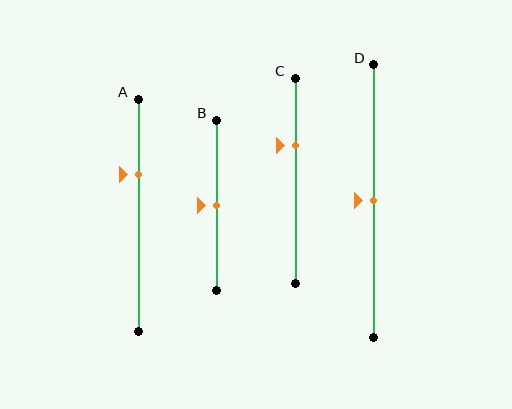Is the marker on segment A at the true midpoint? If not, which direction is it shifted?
No, the marker on segment A is shifted upward by about 17% of the segment length.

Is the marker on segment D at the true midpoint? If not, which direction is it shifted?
Yes, the marker on segment D is at the true midpoint.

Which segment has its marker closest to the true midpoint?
Segment B has its marker closest to the true midpoint.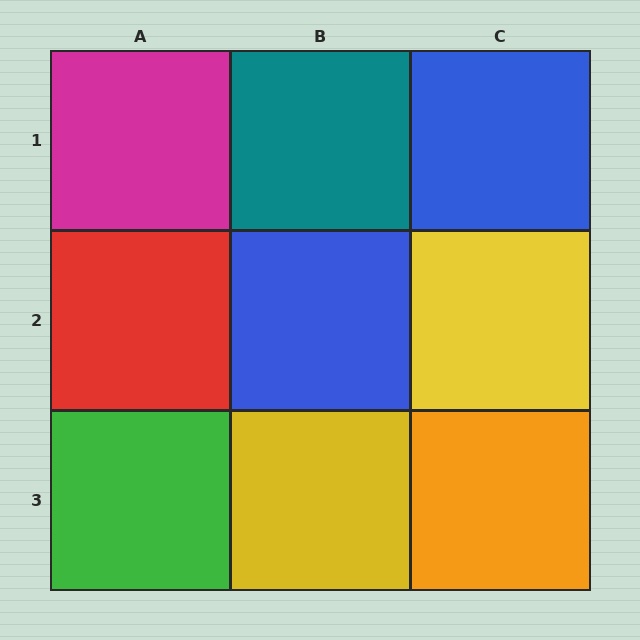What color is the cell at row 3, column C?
Orange.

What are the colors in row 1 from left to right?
Magenta, teal, blue.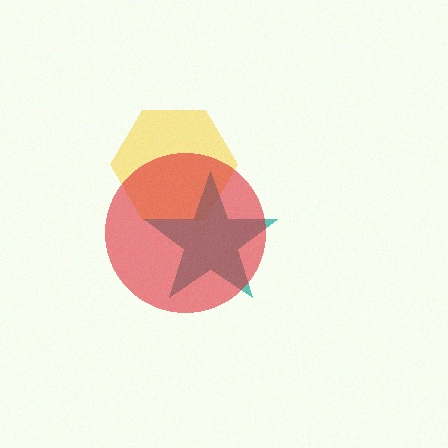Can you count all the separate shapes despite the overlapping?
Yes, there are 3 separate shapes.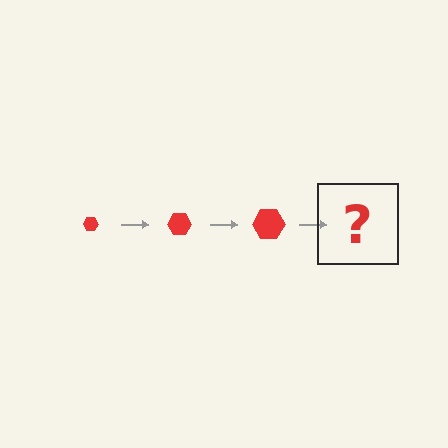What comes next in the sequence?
The next element should be a red hexagon, larger than the previous one.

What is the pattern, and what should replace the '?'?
The pattern is that the hexagon gets progressively larger each step. The '?' should be a red hexagon, larger than the previous one.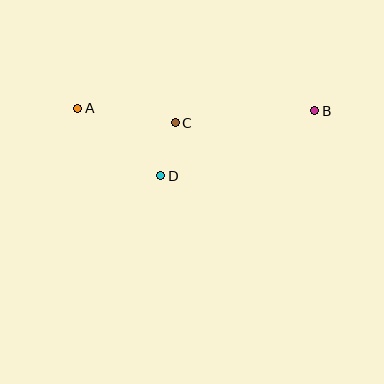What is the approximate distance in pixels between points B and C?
The distance between B and C is approximately 140 pixels.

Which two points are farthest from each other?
Points A and B are farthest from each other.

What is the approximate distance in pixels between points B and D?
The distance between B and D is approximately 167 pixels.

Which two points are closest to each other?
Points C and D are closest to each other.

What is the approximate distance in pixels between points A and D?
The distance between A and D is approximately 107 pixels.